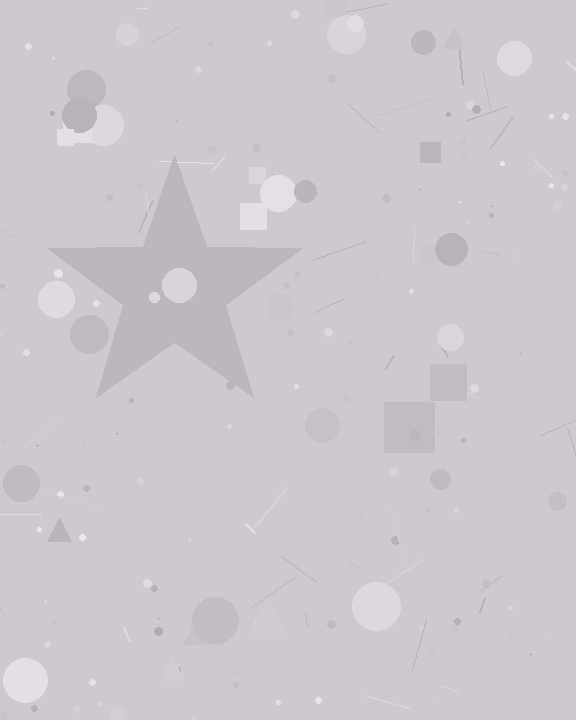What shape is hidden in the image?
A star is hidden in the image.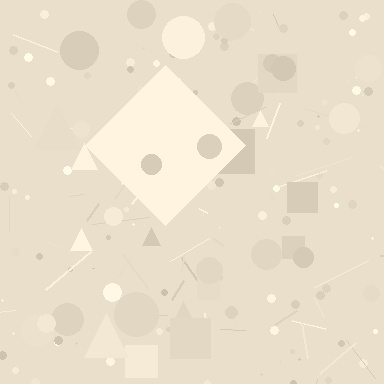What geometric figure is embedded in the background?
A diamond is embedded in the background.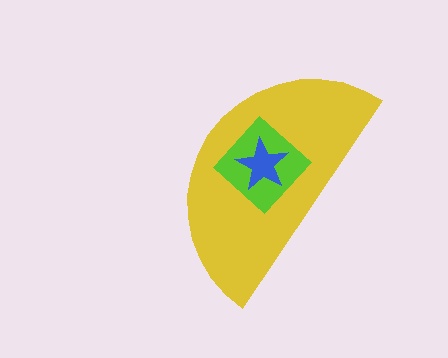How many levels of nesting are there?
3.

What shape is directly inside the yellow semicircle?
The lime diamond.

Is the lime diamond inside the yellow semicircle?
Yes.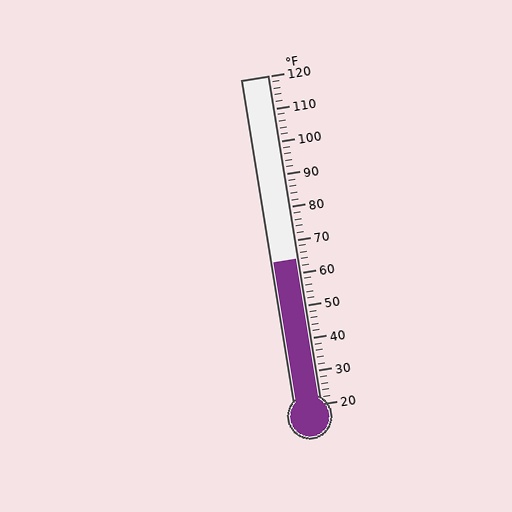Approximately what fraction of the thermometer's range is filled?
The thermometer is filled to approximately 45% of its range.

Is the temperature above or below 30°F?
The temperature is above 30°F.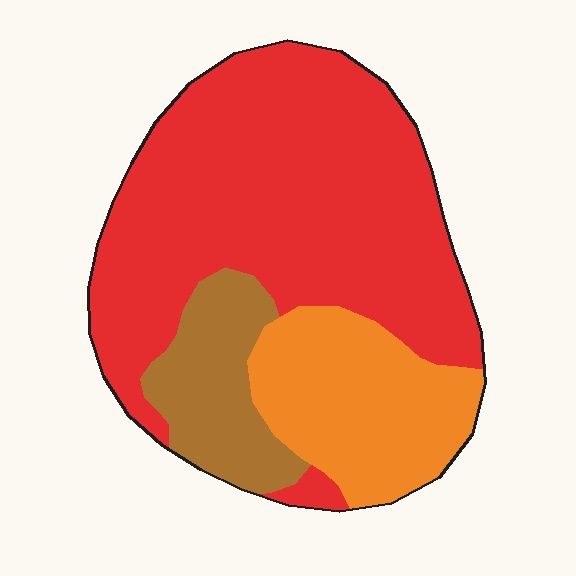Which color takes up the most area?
Red, at roughly 65%.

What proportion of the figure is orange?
Orange takes up between a sixth and a third of the figure.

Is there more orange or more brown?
Orange.